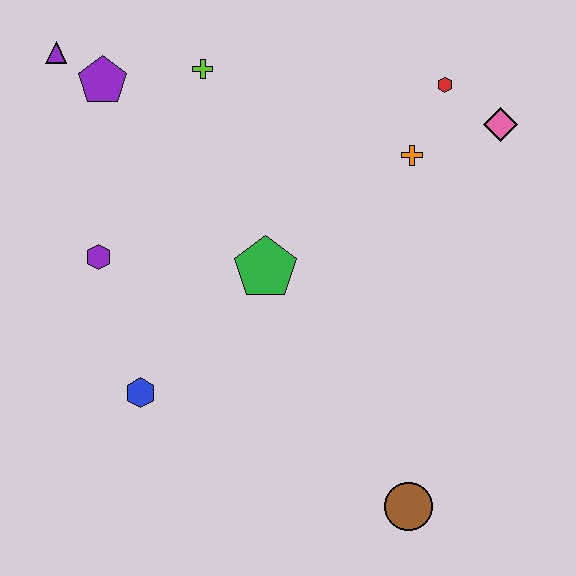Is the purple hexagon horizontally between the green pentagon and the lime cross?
No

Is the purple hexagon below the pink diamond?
Yes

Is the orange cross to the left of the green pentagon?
No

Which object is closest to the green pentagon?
The purple hexagon is closest to the green pentagon.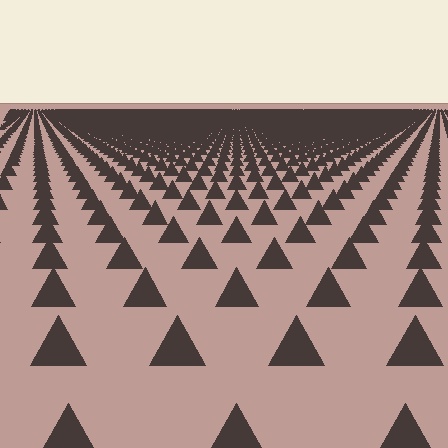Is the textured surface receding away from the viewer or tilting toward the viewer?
The surface is receding away from the viewer. Texture elements get smaller and denser toward the top.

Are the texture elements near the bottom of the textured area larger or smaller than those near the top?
Larger. Near the bottom, elements are closer to the viewer and appear at a bigger on-screen size.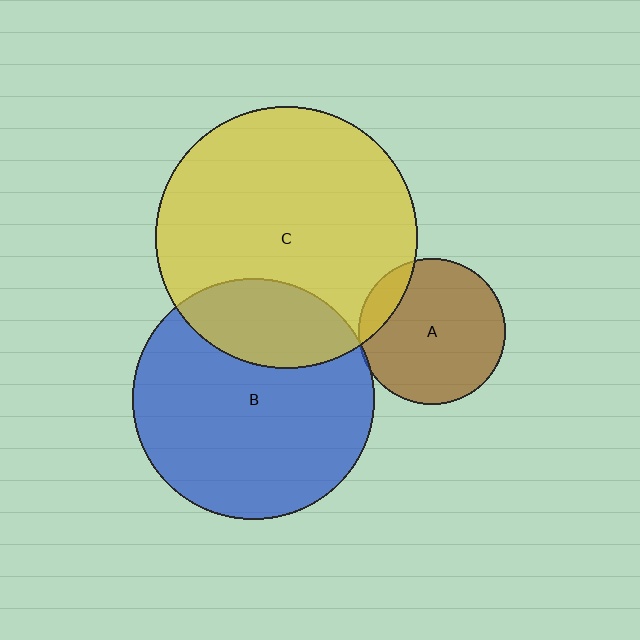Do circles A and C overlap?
Yes.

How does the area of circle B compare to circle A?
Approximately 2.7 times.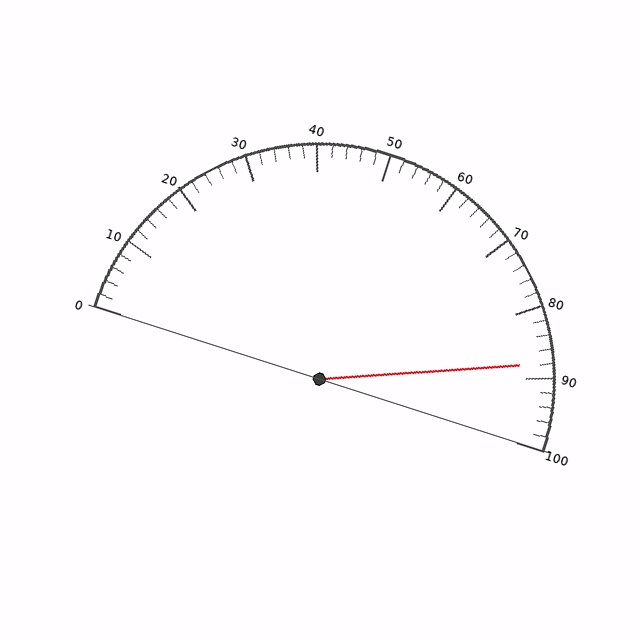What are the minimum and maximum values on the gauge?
The gauge ranges from 0 to 100.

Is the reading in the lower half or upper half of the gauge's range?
The reading is in the upper half of the range (0 to 100).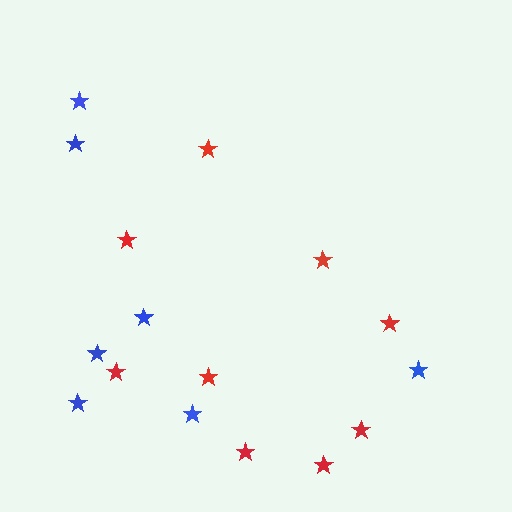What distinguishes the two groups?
There are 2 groups: one group of blue stars (7) and one group of red stars (9).